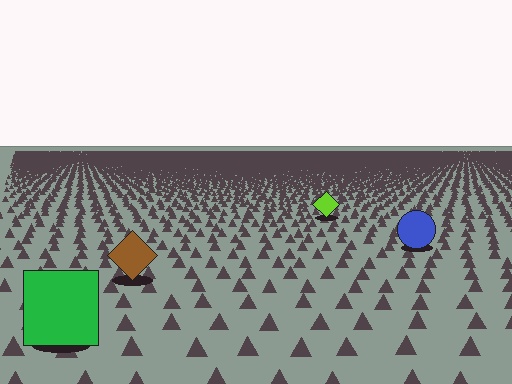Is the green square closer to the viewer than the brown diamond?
Yes. The green square is closer — you can tell from the texture gradient: the ground texture is coarser near it.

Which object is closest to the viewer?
The green square is closest. The texture marks near it are larger and more spread out.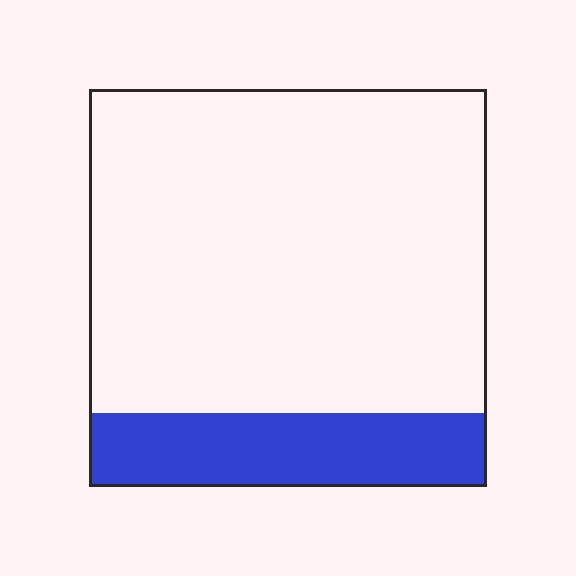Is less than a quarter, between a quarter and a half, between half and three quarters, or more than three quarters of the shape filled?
Less than a quarter.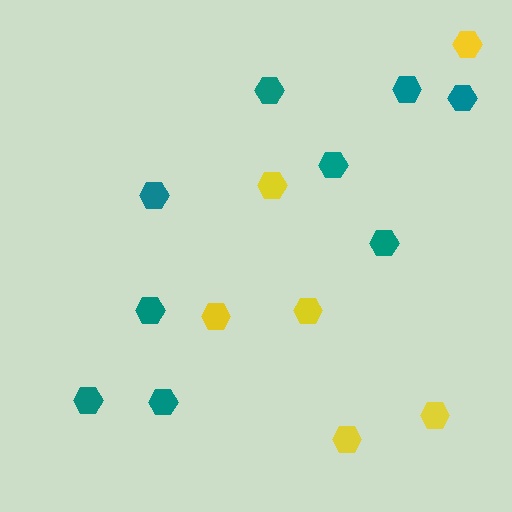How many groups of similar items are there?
There are 2 groups: one group of yellow hexagons (6) and one group of teal hexagons (9).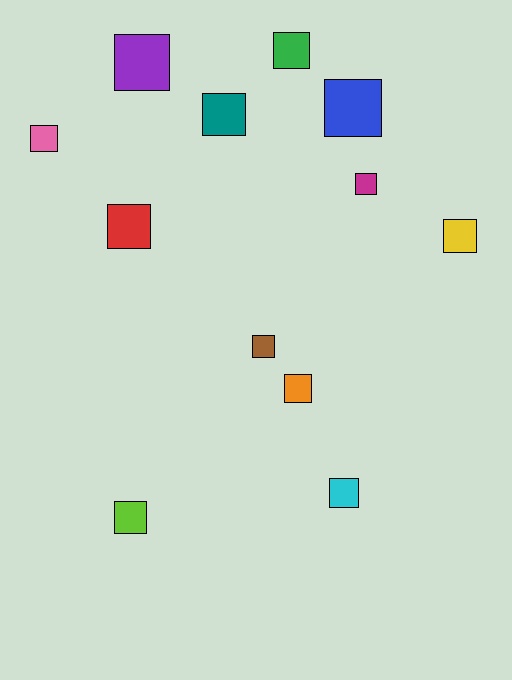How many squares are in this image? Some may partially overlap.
There are 12 squares.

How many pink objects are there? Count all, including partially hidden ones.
There is 1 pink object.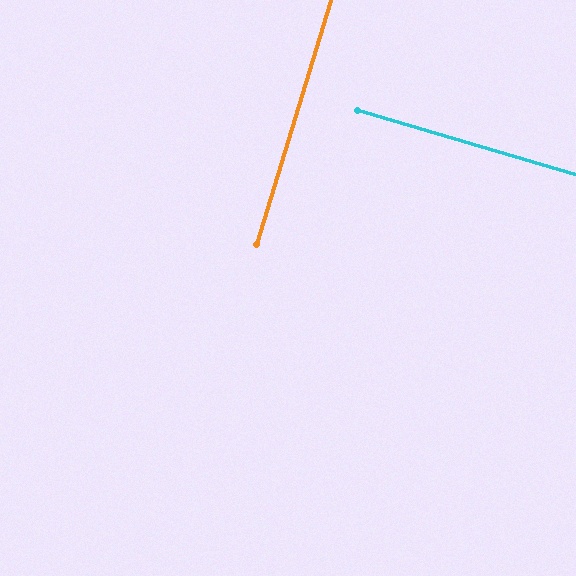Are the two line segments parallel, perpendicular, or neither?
Perpendicular — they meet at approximately 90°.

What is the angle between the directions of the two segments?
Approximately 90 degrees.